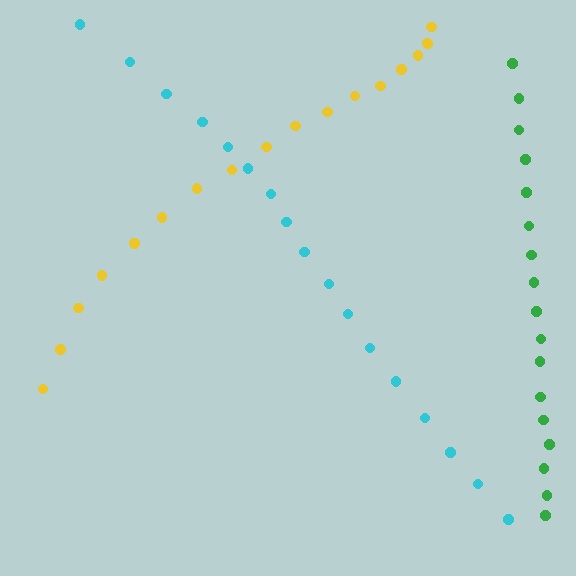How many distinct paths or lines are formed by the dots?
There are 3 distinct paths.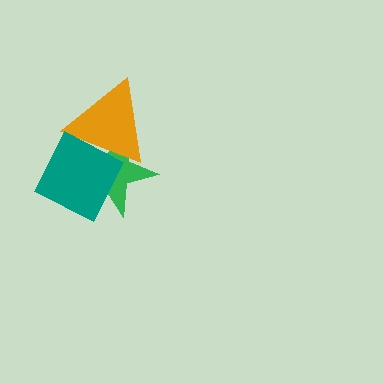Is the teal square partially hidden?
No, no other shape covers it.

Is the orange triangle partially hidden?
Yes, it is partially covered by another shape.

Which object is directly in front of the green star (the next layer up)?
The orange triangle is directly in front of the green star.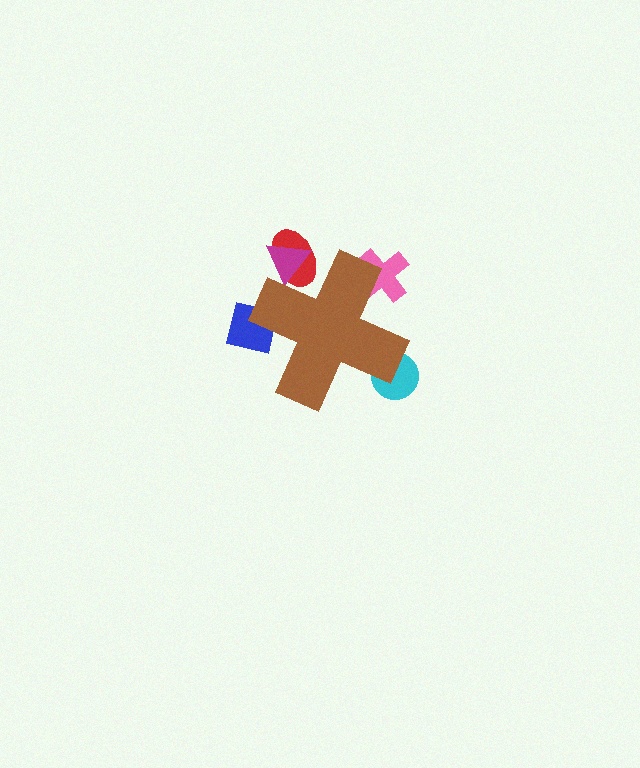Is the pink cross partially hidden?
Yes, the pink cross is partially hidden behind the brown cross.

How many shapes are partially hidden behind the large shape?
5 shapes are partially hidden.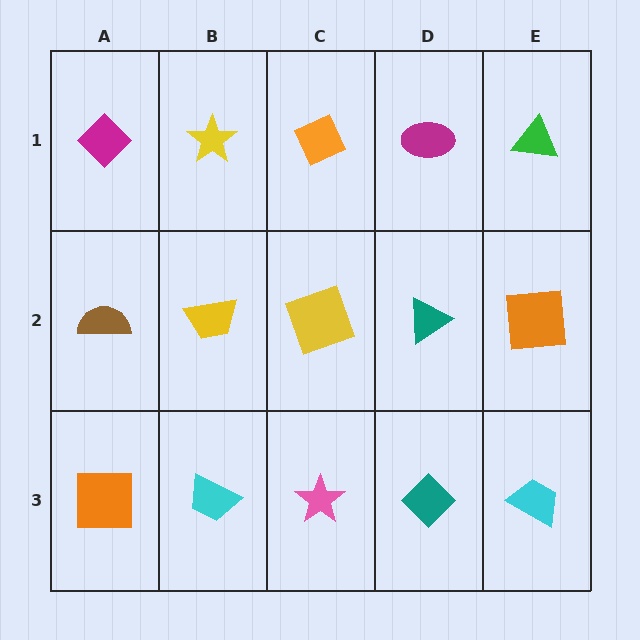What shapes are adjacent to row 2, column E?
A green triangle (row 1, column E), a cyan trapezoid (row 3, column E), a teal triangle (row 2, column D).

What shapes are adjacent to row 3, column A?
A brown semicircle (row 2, column A), a cyan trapezoid (row 3, column B).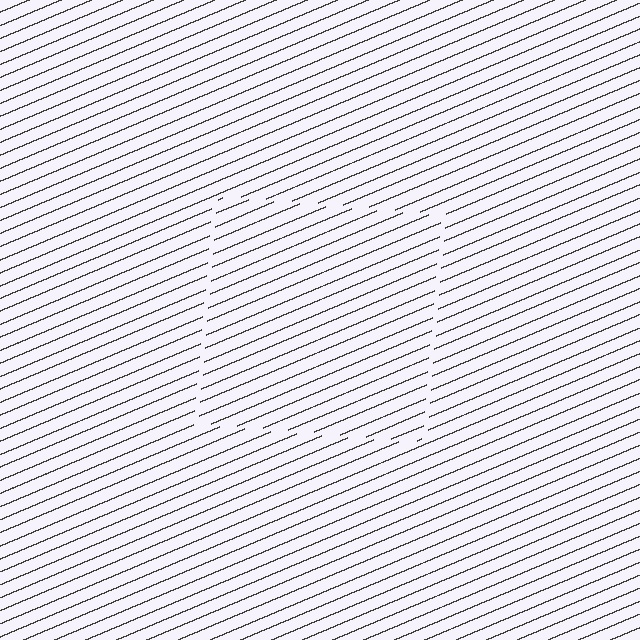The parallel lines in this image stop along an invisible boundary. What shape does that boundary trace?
An illusory square. The interior of the shape contains the same grating, shifted by half a period — the contour is defined by the phase discontinuity where line-ends from the inner and outer gratings abut.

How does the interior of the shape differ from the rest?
The interior of the shape contains the same grating, shifted by half a period — the contour is defined by the phase discontinuity where line-ends from the inner and outer gratings abut.